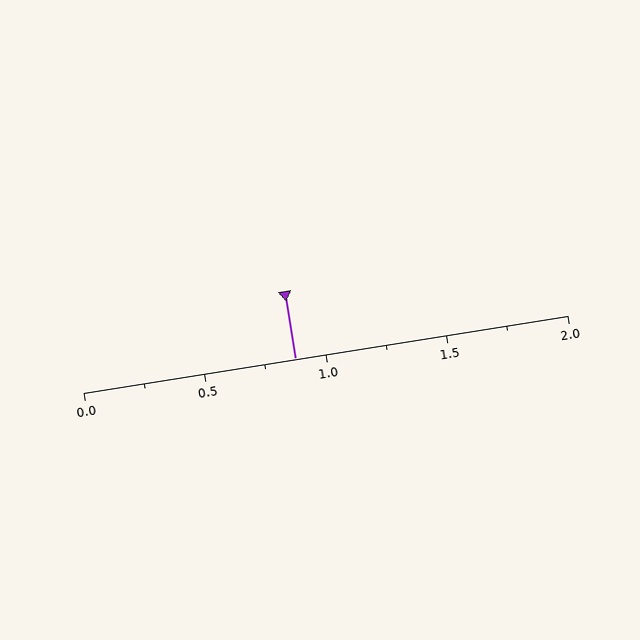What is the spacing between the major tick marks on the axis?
The major ticks are spaced 0.5 apart.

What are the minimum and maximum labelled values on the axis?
The axis runs from 0.0 to 2.0.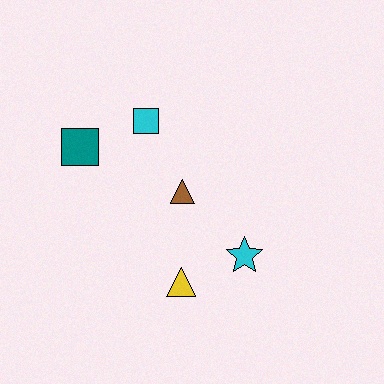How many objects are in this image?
There are 5 objects.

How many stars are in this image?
There is 1 star.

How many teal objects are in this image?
There is 1 teal object.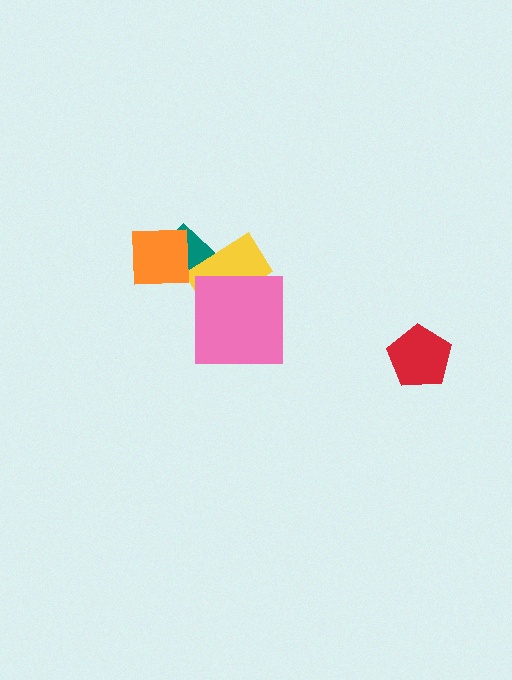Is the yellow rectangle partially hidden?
Yes, it is partially covered by another shape.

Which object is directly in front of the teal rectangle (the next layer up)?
The yellow rectangle is directly in front of the teal rectangle.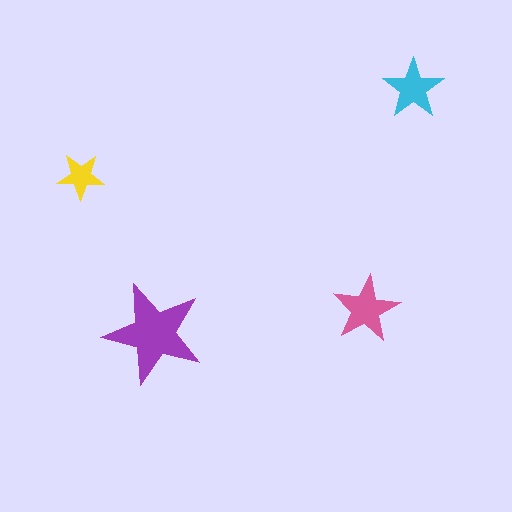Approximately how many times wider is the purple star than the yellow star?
About 2 times wider.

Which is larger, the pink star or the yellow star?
The pink one.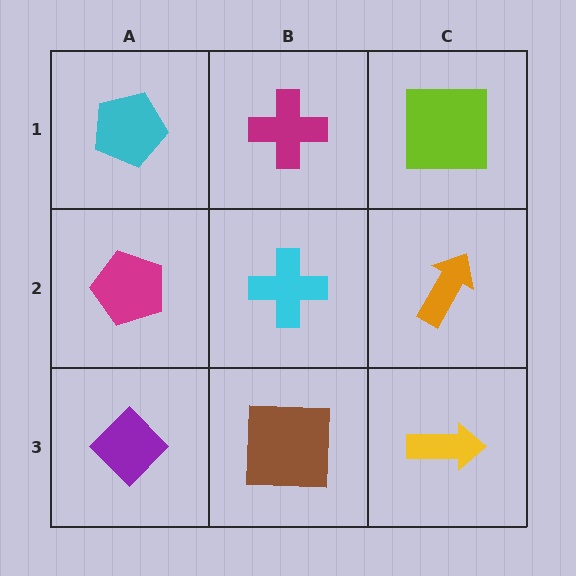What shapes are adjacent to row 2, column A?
A cyan pentagon (row 1, column A), a purple diamond (row 3, column A), a cyan cross (row 2, column B).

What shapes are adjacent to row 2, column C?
A lime square (row 1, column C), a yellow arrow (row 3, column C), a cyan cross (row 2, column B).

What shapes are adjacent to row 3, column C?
An orange arrow (row 2, column C), a brown square (row 3, column B).